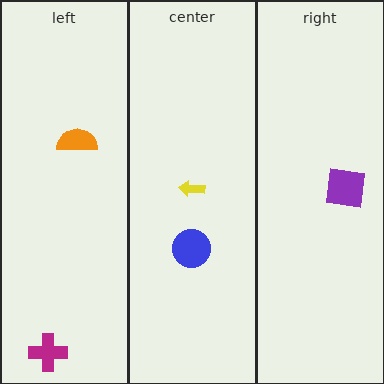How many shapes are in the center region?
2.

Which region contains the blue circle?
The center region.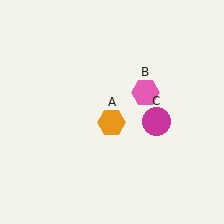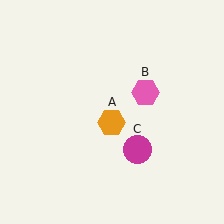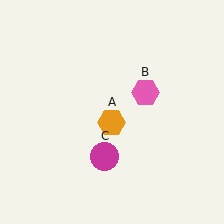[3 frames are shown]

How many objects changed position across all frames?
1 object changed position: magenta circle (object C).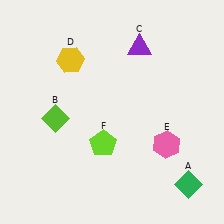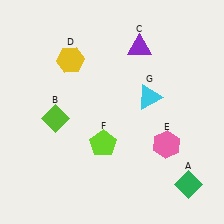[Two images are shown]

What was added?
A cyan triangle (G) was added in Image 2.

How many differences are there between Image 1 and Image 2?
There is 1 difference between the two images.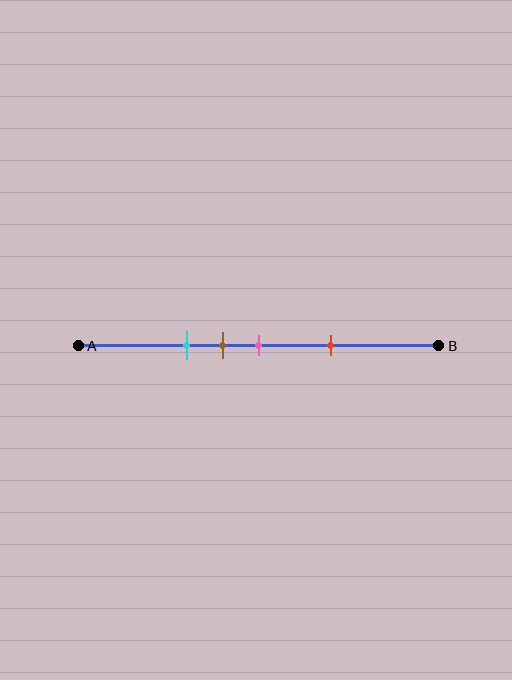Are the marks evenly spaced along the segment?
No, the marks are not evenly spaced.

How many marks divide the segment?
There are 4 marks dividing the segment.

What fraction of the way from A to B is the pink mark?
The pink mark is approximately 50% (0.5) of the way from A to B.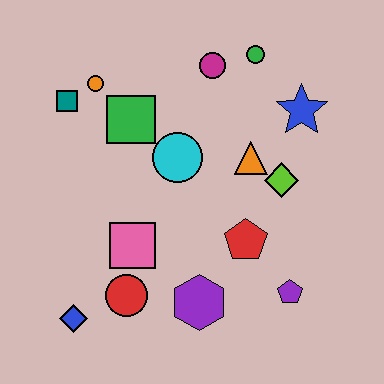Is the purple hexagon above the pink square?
No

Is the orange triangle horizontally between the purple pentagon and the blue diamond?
Yes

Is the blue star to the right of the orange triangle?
Yes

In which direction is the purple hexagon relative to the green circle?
The purple hexagon is below the green circle.